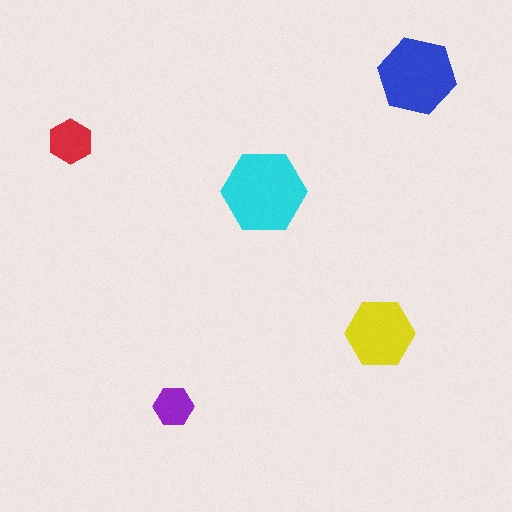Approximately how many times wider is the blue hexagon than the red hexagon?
About 1.5 times wider.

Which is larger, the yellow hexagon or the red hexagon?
The yellow one.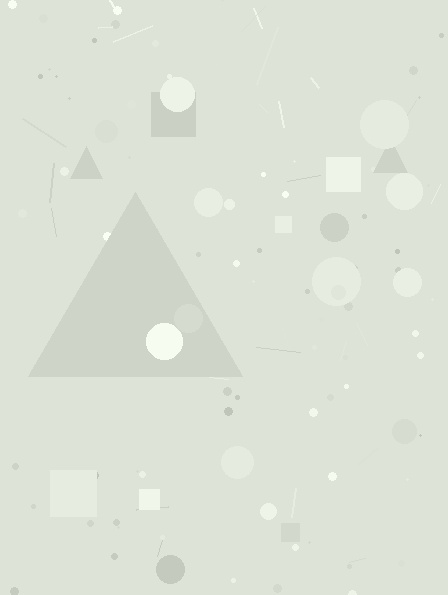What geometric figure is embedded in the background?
A triangle is embedded in the background.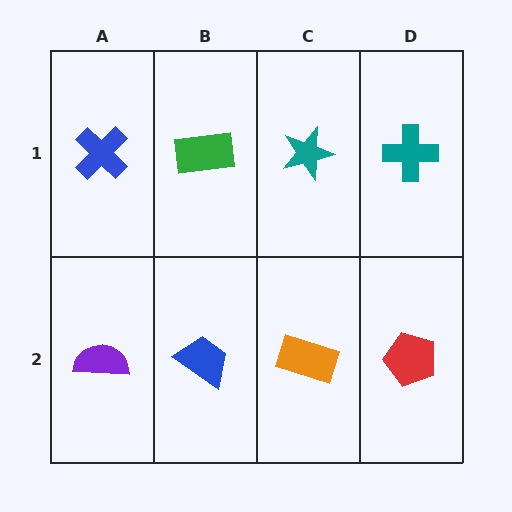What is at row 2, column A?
A purple semicircle.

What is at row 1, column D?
A teal cross.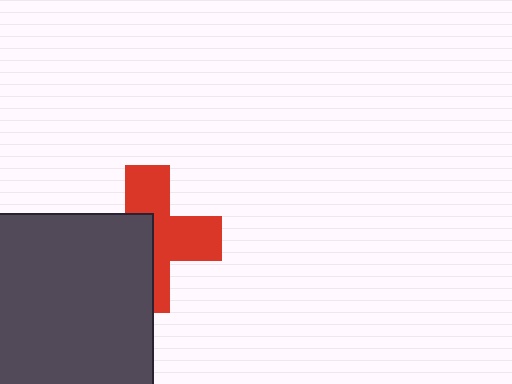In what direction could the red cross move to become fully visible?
The red cross could move right. That would shift it out from behind the dark gray square entirely.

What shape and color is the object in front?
The object in front is a dark gray square.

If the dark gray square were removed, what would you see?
You would see the complete red cross.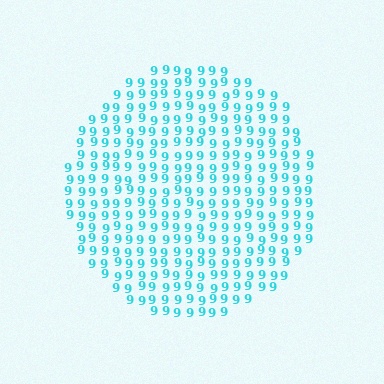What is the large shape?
The large shape is a circle.